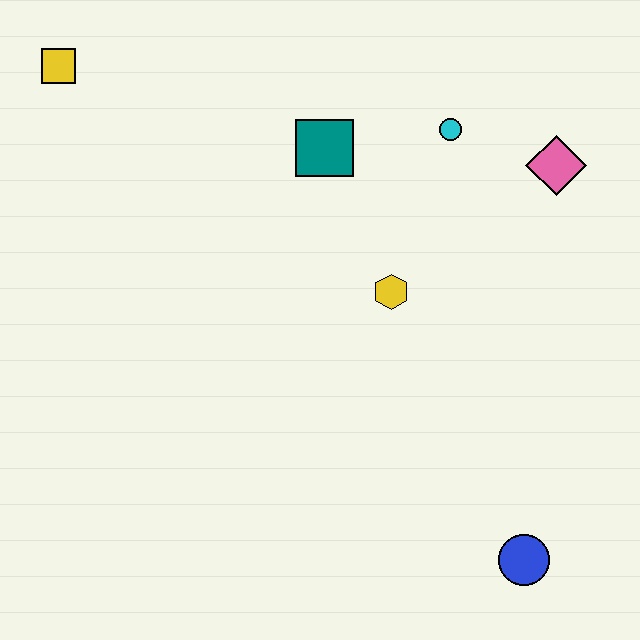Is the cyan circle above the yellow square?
No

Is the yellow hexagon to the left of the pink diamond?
Yes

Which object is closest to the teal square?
The cyan circle is closest to the teal square.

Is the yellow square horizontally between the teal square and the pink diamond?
No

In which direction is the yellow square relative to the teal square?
The yellow square is to the left of the teal square.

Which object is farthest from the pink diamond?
The yellow square is farthest from the pink diamond.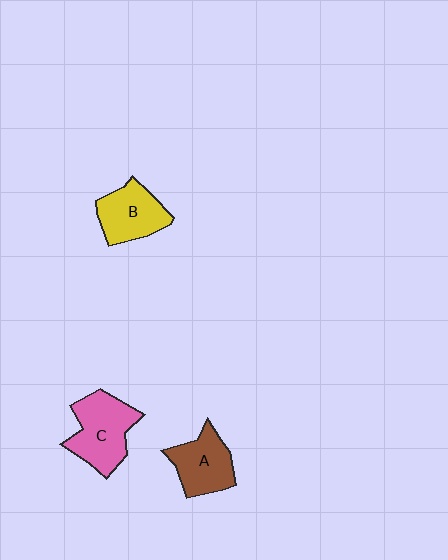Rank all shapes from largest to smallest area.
From largest to smallest: C (pink), B (yellow), A (brown).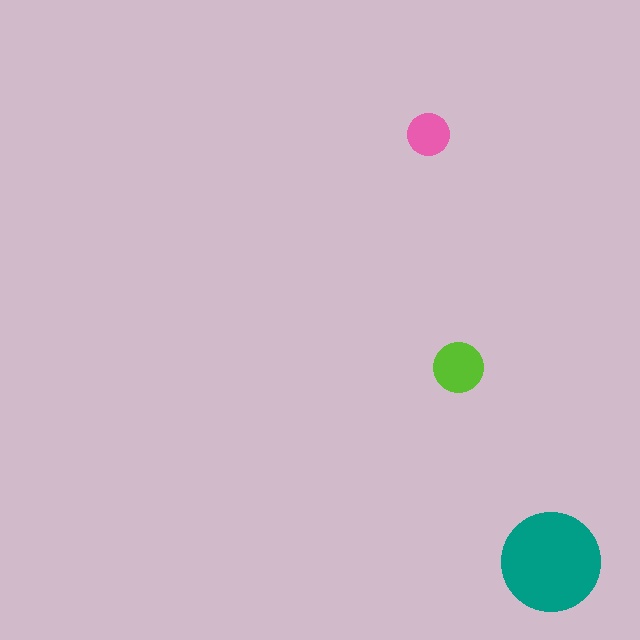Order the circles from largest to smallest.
the teal one, the lime one, the pink one.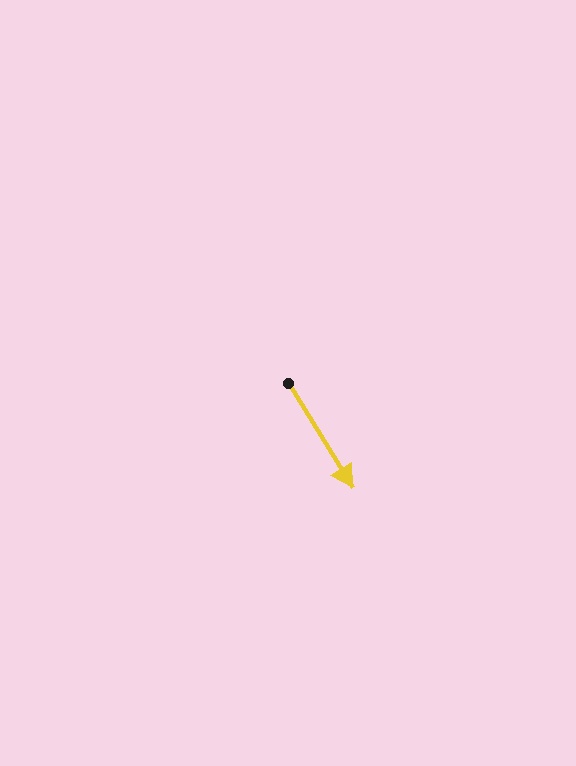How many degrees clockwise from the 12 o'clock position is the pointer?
Approximately 148 degrees.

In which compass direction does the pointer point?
Southeast.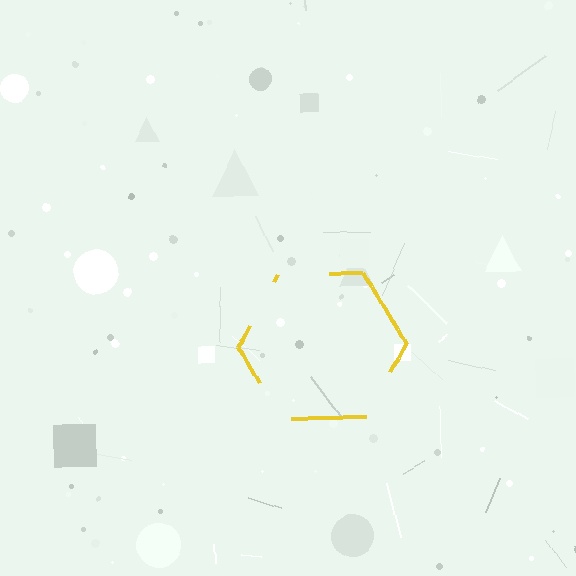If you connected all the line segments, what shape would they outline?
They would outline a hexagon.